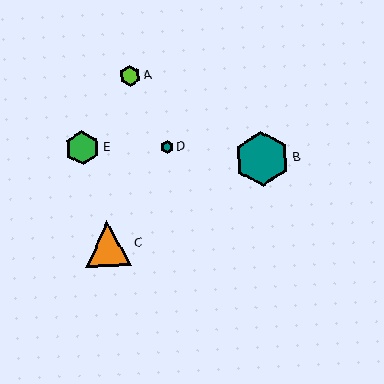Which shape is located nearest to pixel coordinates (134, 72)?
The lime hexagon (labeled A) at (130, 76) is nearest to that location.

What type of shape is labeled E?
Shape E is a green hexagon.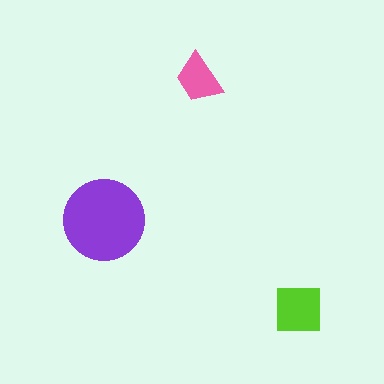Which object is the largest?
The purple circle.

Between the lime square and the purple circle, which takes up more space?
The purple circle.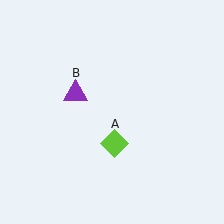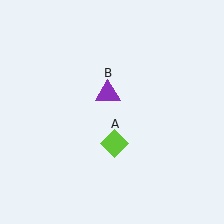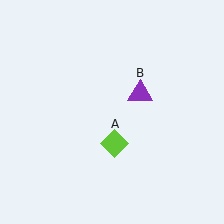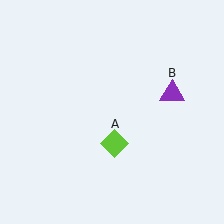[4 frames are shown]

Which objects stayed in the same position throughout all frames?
Lime diamond (object A) remained stationary.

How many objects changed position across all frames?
1 object changed position: purple triangle (object B).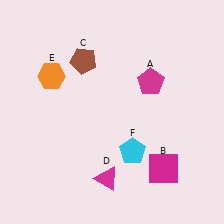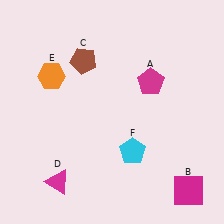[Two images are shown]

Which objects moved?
The objects that moved are: the magenta square (B), the magenta triangle (D).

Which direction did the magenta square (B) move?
The magenta square (B) moved right.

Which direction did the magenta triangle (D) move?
The magenta triangle (D) moved left.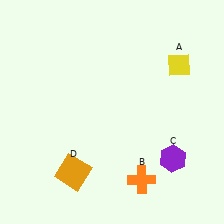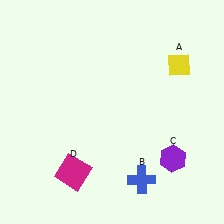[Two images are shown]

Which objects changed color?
B changed from orange to blue. D changed from orange to magenta.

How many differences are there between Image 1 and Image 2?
There are 2 differences between the two images.